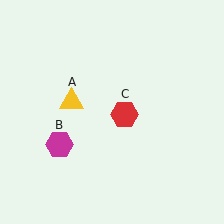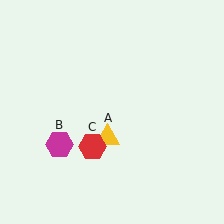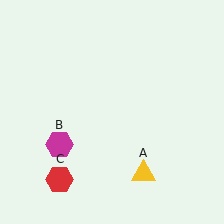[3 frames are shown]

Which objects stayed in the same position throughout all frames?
Magenta hexagon (object B) remained stationary.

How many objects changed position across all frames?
2 objects changed position: yellow triangle (object A), red hexagon (object C).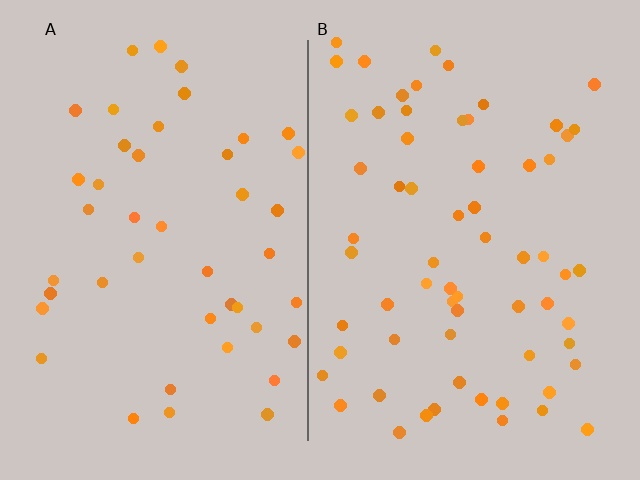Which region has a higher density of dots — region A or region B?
B (the right).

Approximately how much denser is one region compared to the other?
Approximately 1.4× — region B over region A.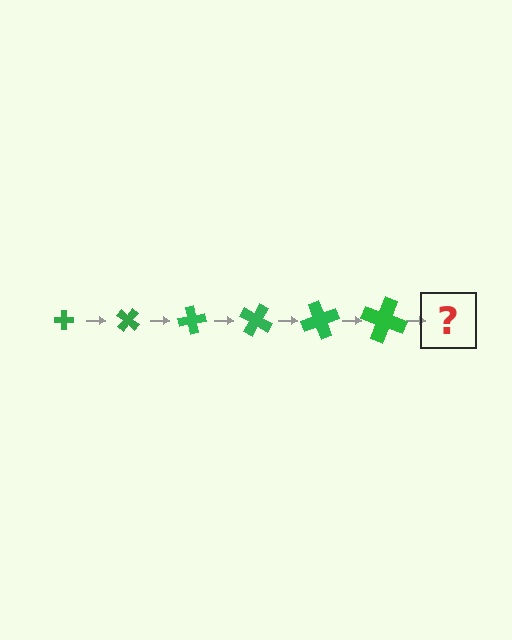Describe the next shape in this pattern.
It should be a cross, larger than the previous one and rotated 240 degrees from the start.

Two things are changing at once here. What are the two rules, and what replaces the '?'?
The two rules are that the cross grows larger each step and it rotates 40 degrees each step. The '?' should be a cross, larger than the previous one and rotated 240 degrees from the start.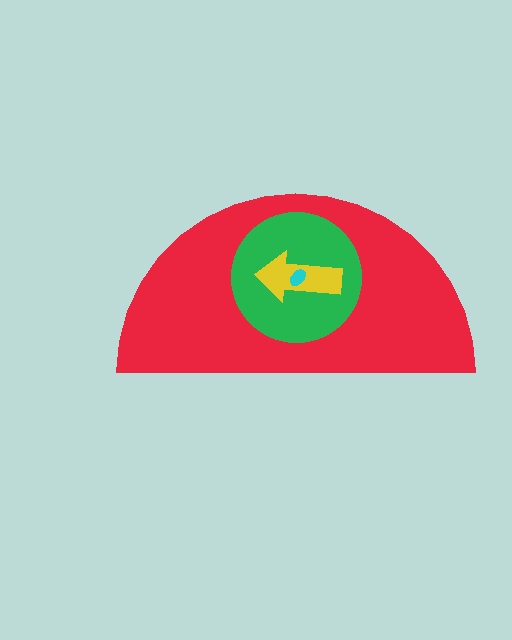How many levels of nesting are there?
4.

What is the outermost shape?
The red semicircle.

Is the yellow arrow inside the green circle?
Yes.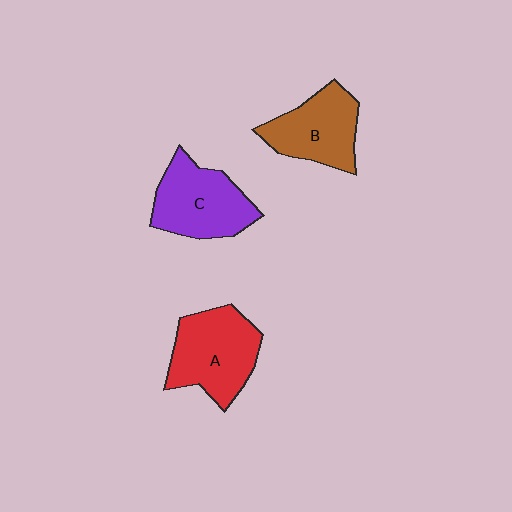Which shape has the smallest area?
Shape B (brown).